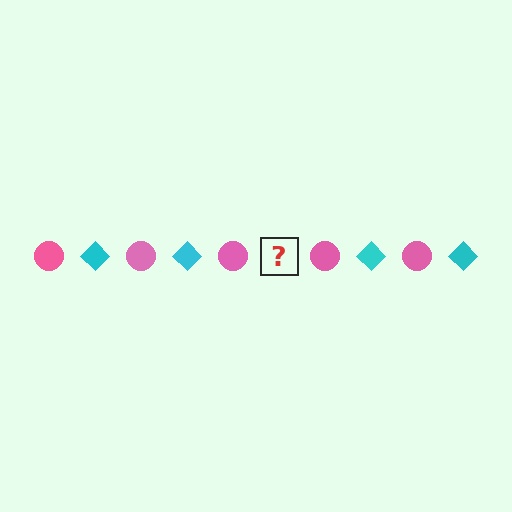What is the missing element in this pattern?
The missing element is a cyan diamond.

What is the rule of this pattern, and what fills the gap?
The rule is that the pattern alternates between pink circle and cyan diamond. The gap should be filled with a cyan diamond.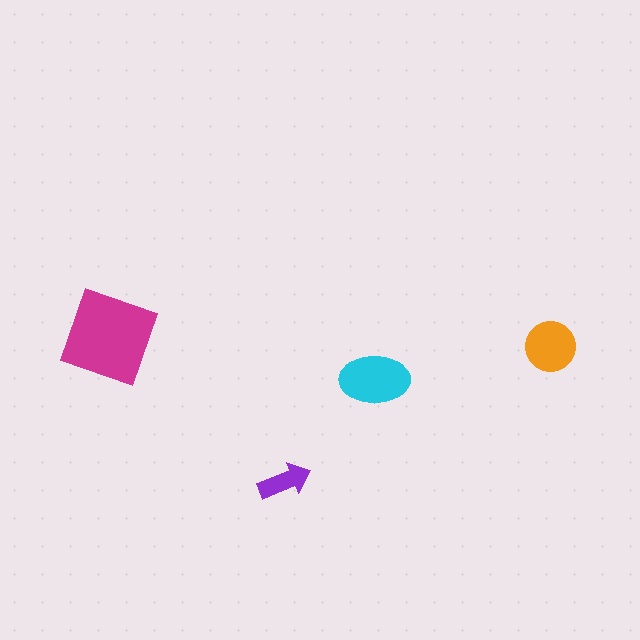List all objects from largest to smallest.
The magenta diamond, the cyan ellipse, the orange circle, the purple arrow.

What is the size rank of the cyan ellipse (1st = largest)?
2nd.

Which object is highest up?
The magenta diamond is topmost.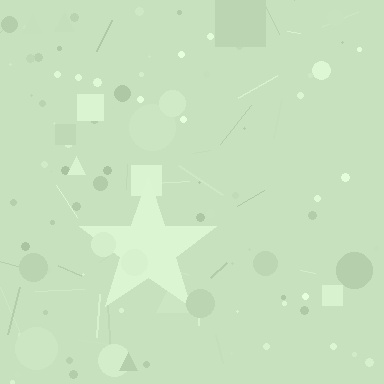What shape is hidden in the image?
A star is hidden in the image.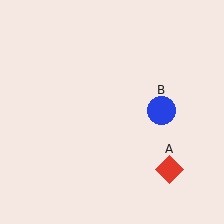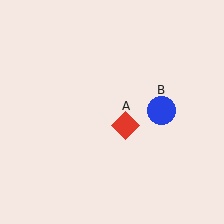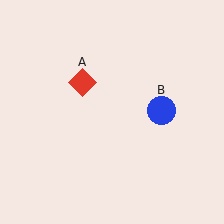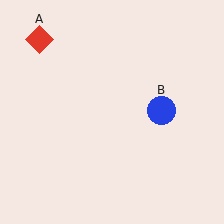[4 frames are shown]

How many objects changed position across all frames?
1 object changed position: red diamond (object A).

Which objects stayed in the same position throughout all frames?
Blue circle (object B) remained stationary.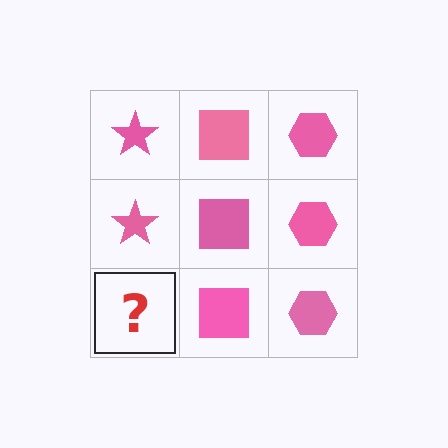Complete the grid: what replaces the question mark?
The question mark should be replaced with a pink star.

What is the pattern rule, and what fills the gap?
The rule is that each column has a consistent shape. The gap should be filled with a pink star.